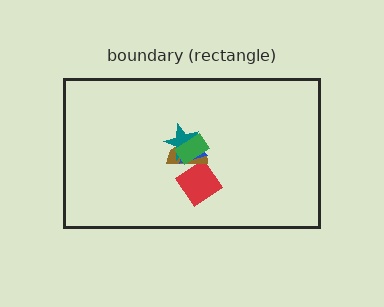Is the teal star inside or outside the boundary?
Inside.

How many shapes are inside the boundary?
5 inside, 0 outside.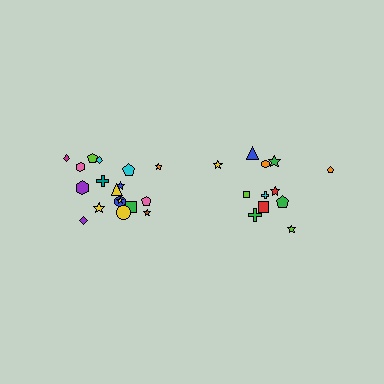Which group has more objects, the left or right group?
The left group.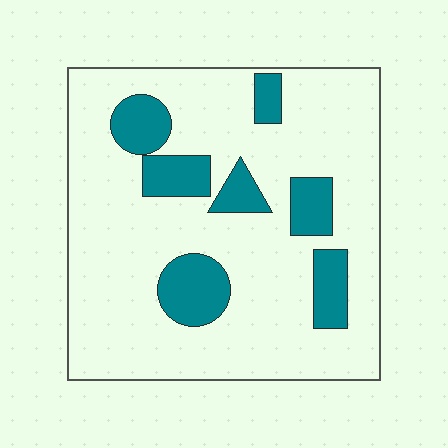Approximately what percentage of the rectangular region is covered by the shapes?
Approximately 20%.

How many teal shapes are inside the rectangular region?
7.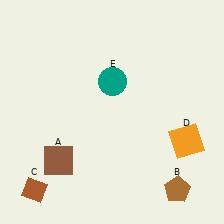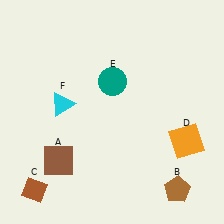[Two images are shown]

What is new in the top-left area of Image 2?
A cyan triangle (F) was added in the top-left area of Image 2.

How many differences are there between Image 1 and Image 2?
There is 1 difference between the two images.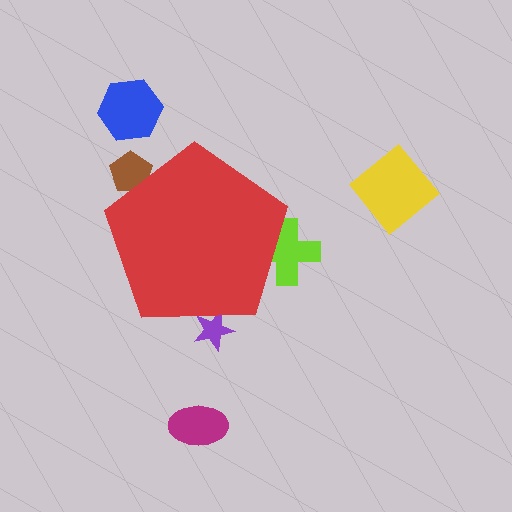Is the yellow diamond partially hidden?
No, the yellow diamond is fully visible.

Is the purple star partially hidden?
Yes, the purple star is partially hidden behind the red pentagon.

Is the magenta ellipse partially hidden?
No, the magenta ellipse is fully visible.